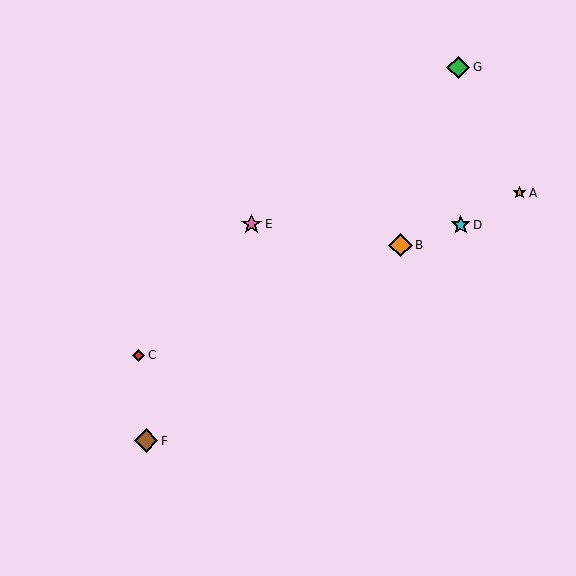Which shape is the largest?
The brown diamond (labeled F) is the largest.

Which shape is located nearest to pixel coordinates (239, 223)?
The pink star (labeled E) at (251, 224) is nearest to that location.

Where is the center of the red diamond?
The center of the red diamond is at (139, 355).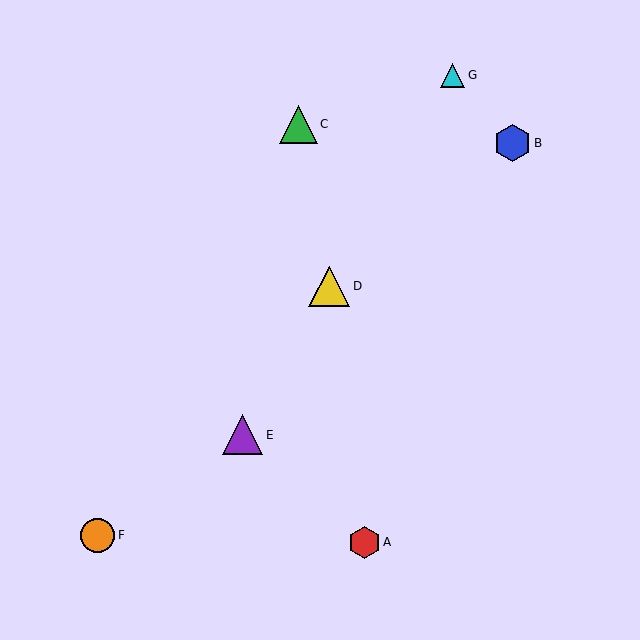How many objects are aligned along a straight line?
3 objects (D, E, G) are aligned along a straight line.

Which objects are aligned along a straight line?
Objects D, E, G are aligned along a straight line.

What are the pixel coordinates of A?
Object A is at (364, 542).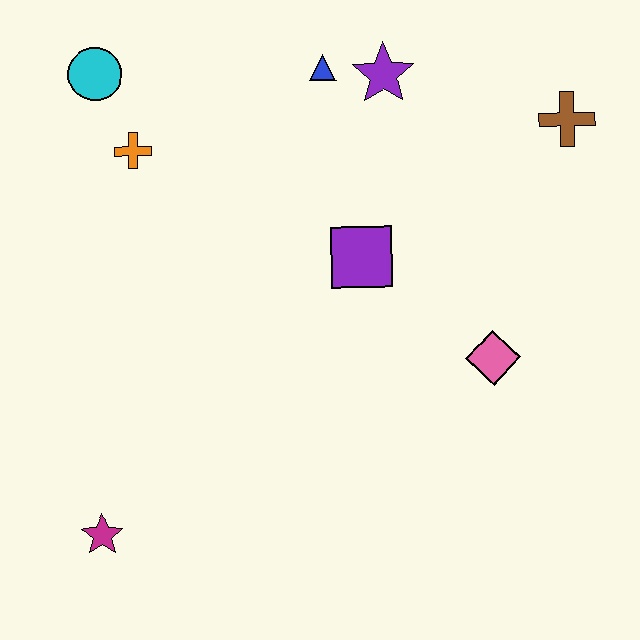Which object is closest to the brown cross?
The purple star is closest to the brown cross.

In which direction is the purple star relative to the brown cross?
The purple star is to the left of the brown cross.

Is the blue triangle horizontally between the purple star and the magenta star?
Yes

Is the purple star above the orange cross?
Yes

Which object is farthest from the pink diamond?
The cyan circle is farthest from the pink diamond.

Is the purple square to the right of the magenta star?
Yes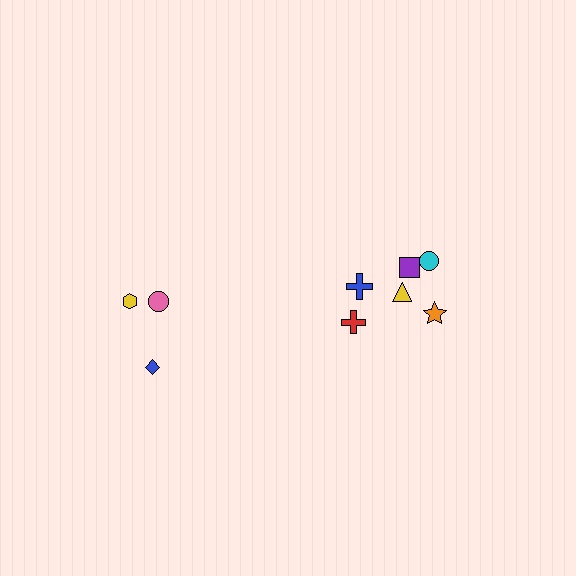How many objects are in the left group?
There are 3 objects.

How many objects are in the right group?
There are 6 objects.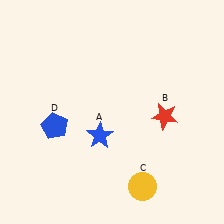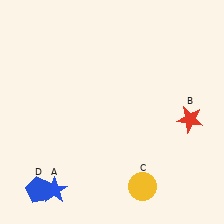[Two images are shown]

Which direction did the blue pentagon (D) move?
The blue pentagon (D) moved down.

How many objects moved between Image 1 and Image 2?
3 objects moved between the two images.